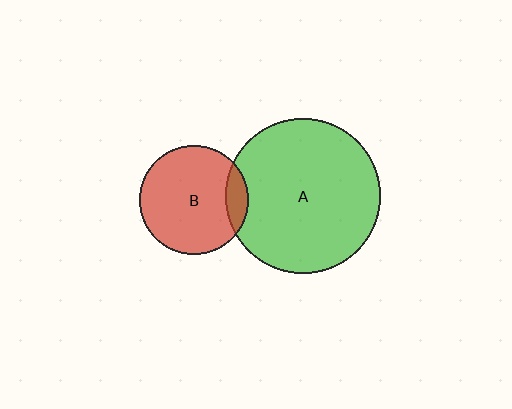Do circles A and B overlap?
Yes.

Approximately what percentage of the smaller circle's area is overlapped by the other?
Approximately 15%.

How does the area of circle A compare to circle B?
Approximately 2.0 times.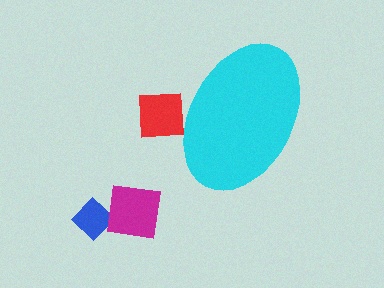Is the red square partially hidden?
Yes, the red square is partially hidden behind the cyan ellipse.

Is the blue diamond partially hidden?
No, the blue diamond is fully visible.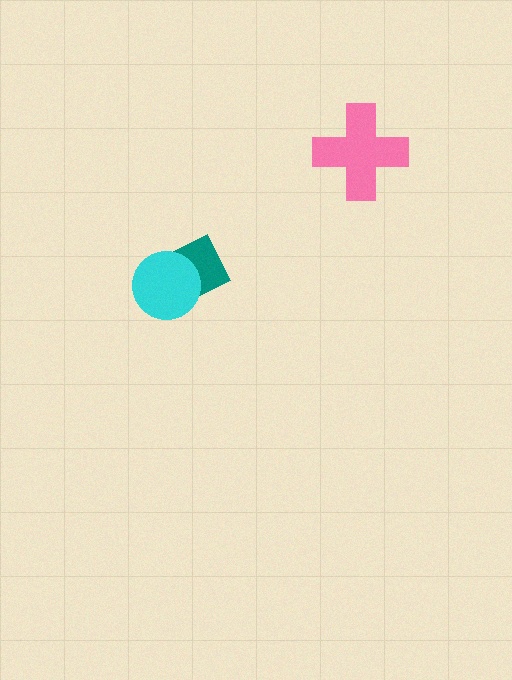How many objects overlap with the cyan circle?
1 object overlaps with the cyan circle.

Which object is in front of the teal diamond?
The cyan circle is in front of the teal diamond.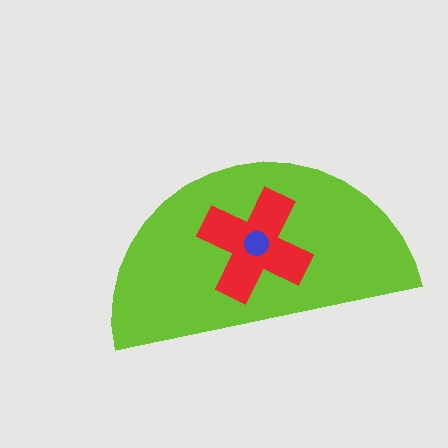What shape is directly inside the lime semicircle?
The red cross.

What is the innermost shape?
The blue circle.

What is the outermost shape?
The lime semicircle.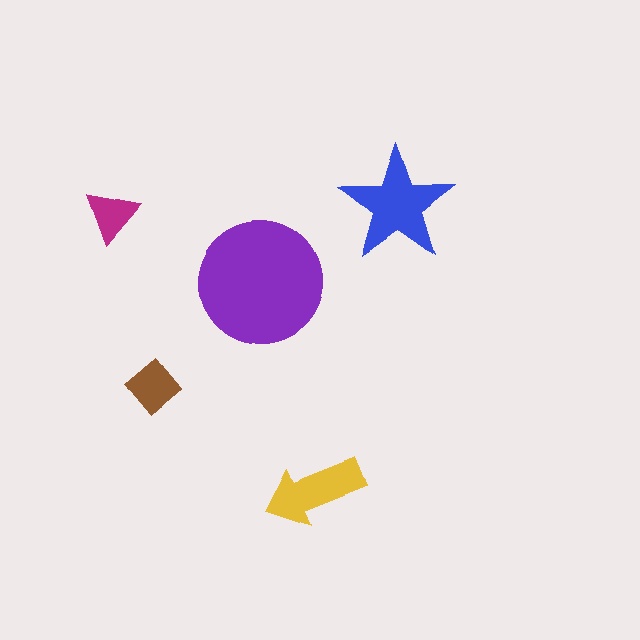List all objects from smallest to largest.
The magenta triangle, the brown diamond, the yellow arrow, the blue star, the purple circle.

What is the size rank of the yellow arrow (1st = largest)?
3rd.